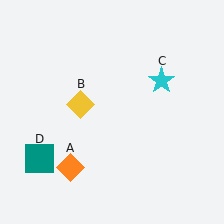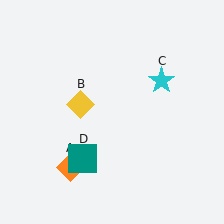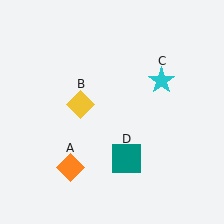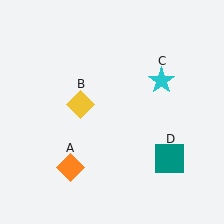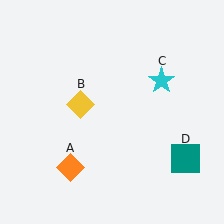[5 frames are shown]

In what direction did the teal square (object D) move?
The teal square (object D) moved right.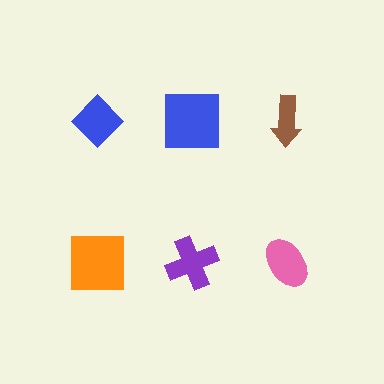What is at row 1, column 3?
A brown arrow.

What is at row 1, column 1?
A blue diamond.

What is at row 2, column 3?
A pink ellipse.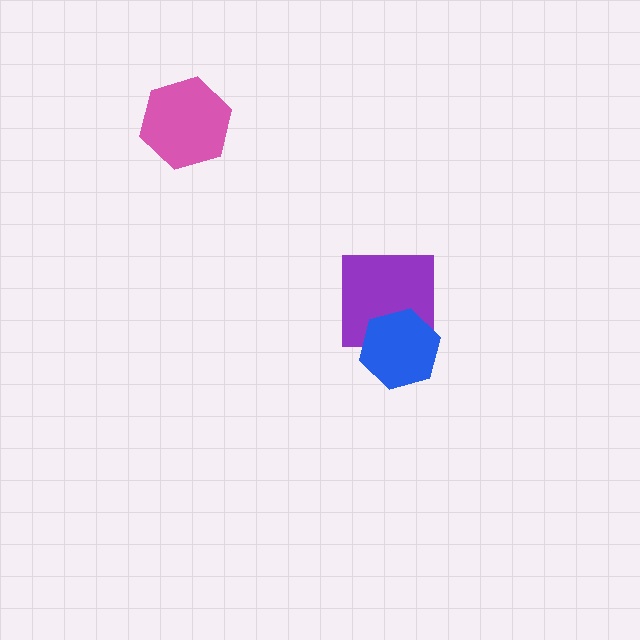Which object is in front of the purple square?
The blue hexagon is in front of the purple square.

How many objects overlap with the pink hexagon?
0 objects overlap with the pink hexagon.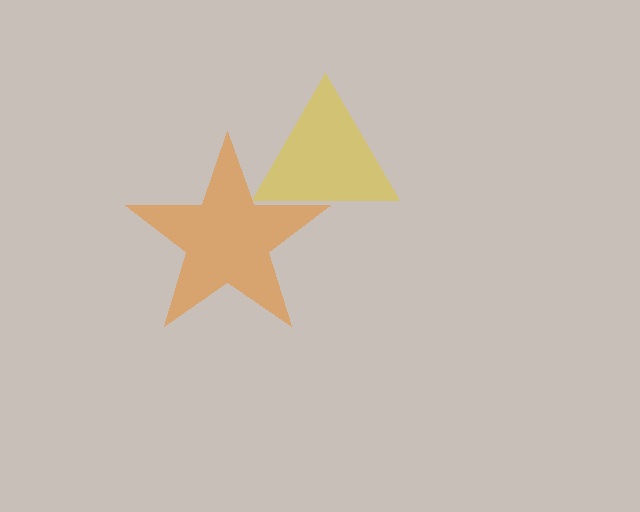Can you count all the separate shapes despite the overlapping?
Yes, there are 2 separate shapes.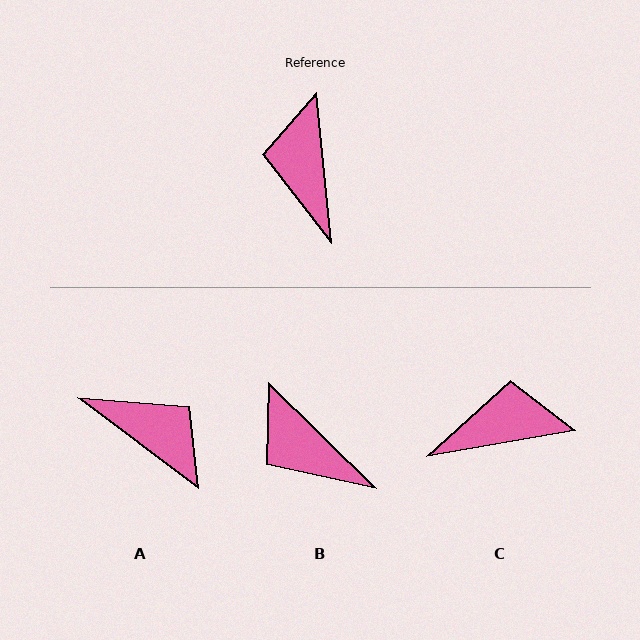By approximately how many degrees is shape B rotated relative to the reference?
Approximately 40 degrees counter-clockwise.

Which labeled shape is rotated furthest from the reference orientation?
A, about 133 degrees away.